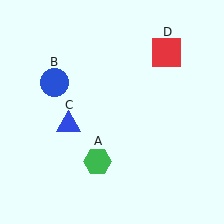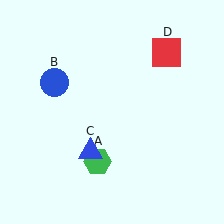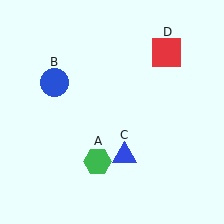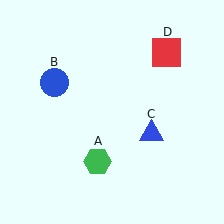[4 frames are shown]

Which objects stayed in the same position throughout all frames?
Green hexagon (object A) and blue circle (object B) and red square (object D) remained stationary.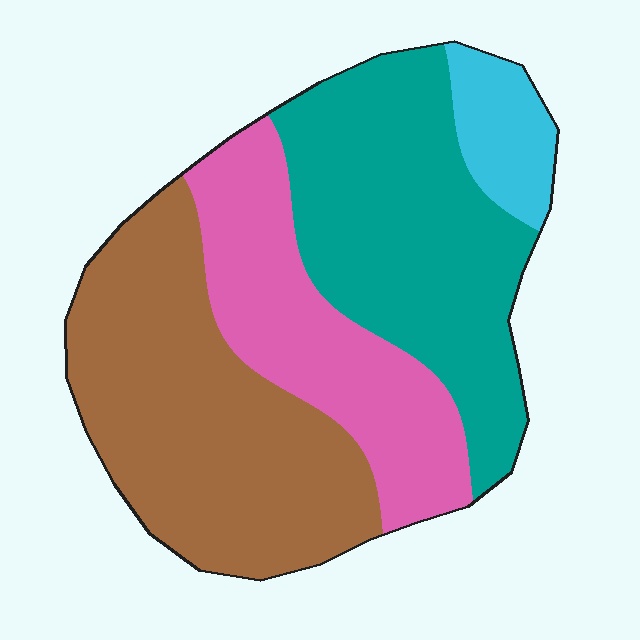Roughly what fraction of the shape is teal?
Teal covers about 35% of the shape.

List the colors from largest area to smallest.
From largest to smallest: brown, teal, pink, cyan.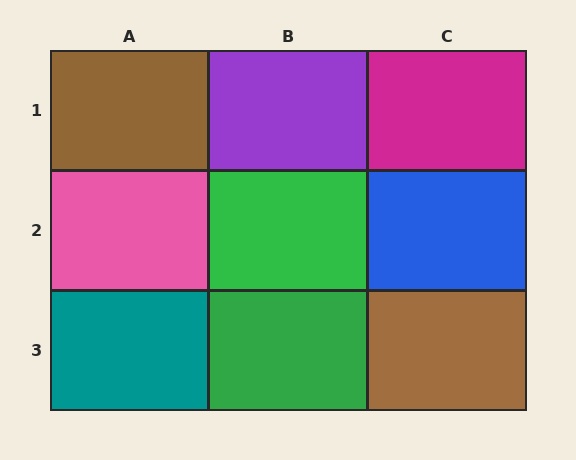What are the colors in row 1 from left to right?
Brown, purple, magenta.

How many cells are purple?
1 cell is purple.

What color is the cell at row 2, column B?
Green.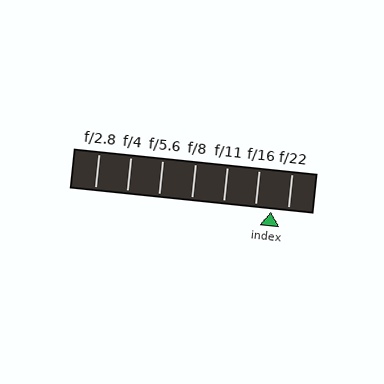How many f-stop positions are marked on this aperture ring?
There are 7 f-stop positions marked.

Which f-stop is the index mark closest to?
The index mark is closest to f/16.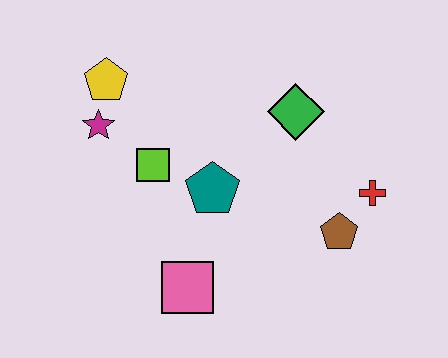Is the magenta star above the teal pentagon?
Yes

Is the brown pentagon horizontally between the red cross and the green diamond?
Yes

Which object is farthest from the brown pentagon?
The yellow pentagon is farthest from the brown pentagon.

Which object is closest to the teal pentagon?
The lime square is closest to the teal pentagon.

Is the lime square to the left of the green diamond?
Yes